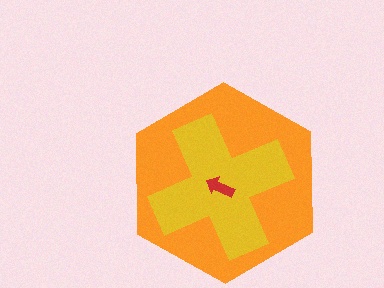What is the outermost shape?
The orange hexagon.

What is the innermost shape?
The red arrow.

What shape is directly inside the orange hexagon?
The yellow cross.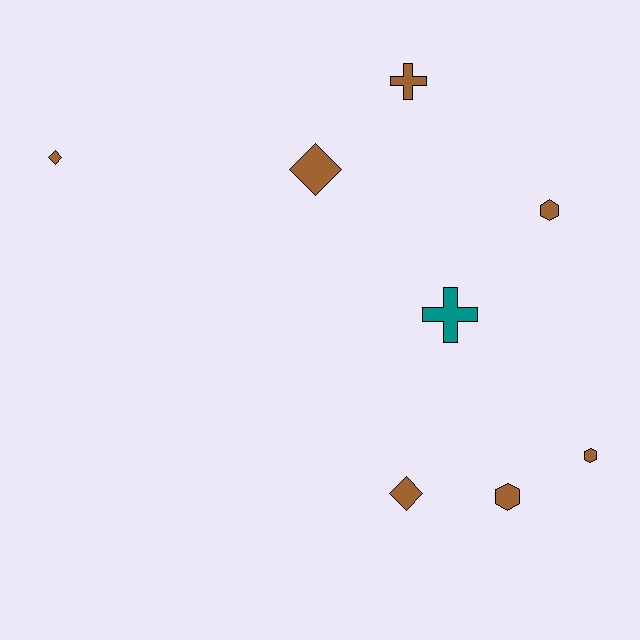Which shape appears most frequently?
Diamond, with 3 objects.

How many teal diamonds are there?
There are no teal diamonds.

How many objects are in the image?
There are 8 objects.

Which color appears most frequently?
Brown, with 7 objects.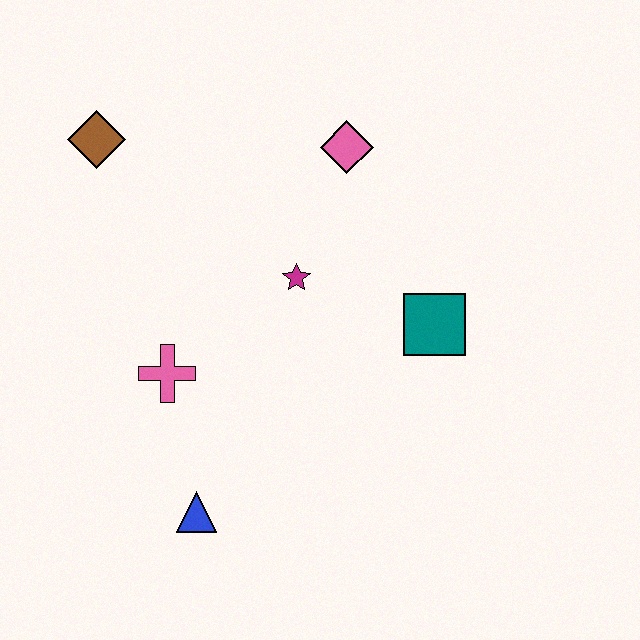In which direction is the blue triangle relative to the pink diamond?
The blue triangle is below the pink diamond.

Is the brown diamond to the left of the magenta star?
Yes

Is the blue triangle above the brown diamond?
No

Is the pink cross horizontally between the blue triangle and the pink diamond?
No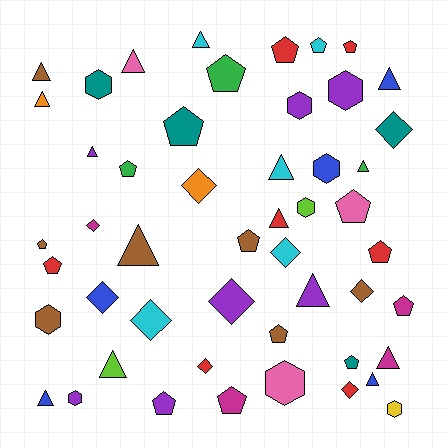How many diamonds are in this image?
There are 10 diamonds.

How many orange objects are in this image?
There are 2 orange objects.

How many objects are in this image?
There are 50 objects.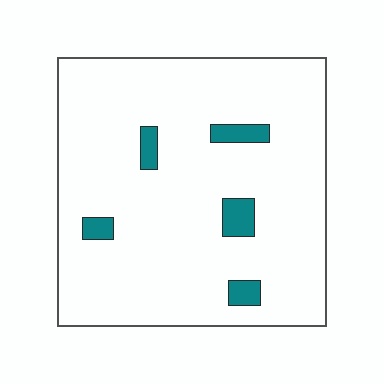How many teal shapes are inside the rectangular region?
5.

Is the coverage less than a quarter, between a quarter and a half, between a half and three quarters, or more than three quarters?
Less than a quarter.